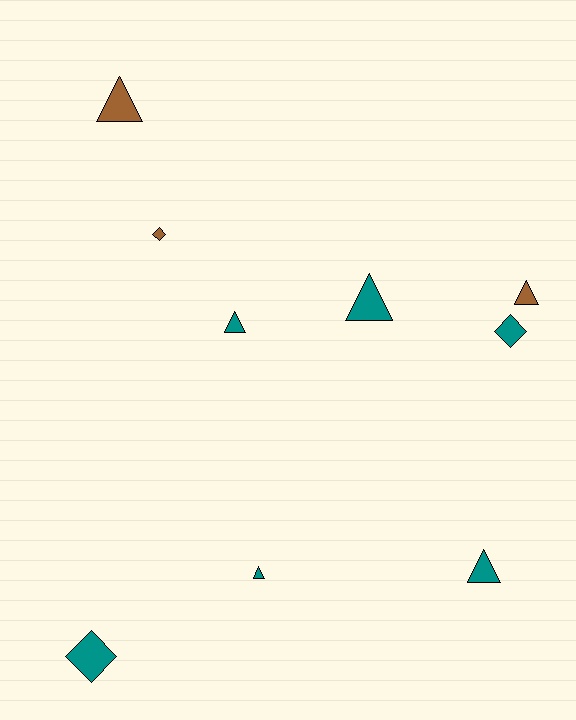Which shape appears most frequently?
Triangle, with 6 objects.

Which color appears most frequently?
Teal, with 6 objects.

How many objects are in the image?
There are 9 objects.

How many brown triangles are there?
There are 2 brown triangles.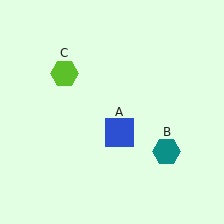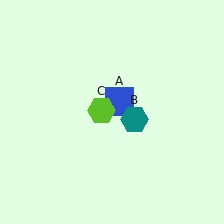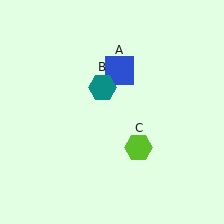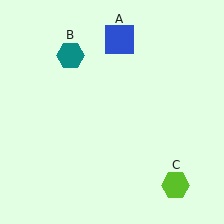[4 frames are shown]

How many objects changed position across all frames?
3 objects changed position: blue square (object A), teal hexagon (object B), lime hexagon (object C).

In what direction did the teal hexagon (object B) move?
The teal hexagon (object B) moved up and to the left.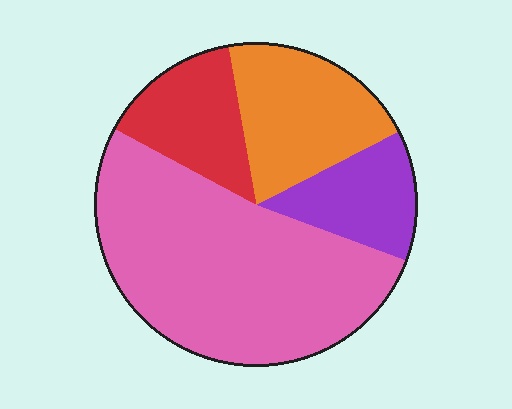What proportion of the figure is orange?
Orange covers about 20% of the figure.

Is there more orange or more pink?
Pink.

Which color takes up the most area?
Pink, at roughly 50%.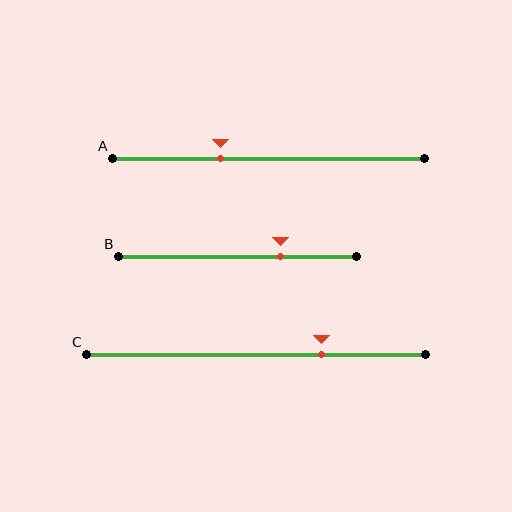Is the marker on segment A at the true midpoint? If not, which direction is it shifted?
No, the marker on segment A is shifted to the left by about 15% of the segment length.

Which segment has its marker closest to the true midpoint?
Segment A has its marker closest to the true midpoint.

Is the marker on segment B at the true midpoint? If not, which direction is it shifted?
No, the marker on segment B is shifted to the right by about 18% of the segment length.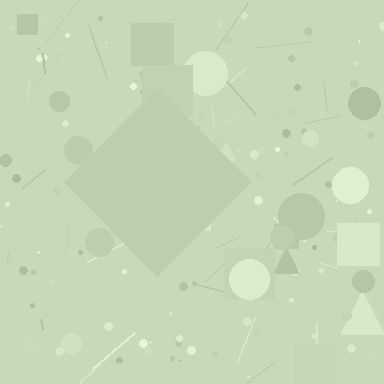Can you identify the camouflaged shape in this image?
The camouflaged shape is a diamond.